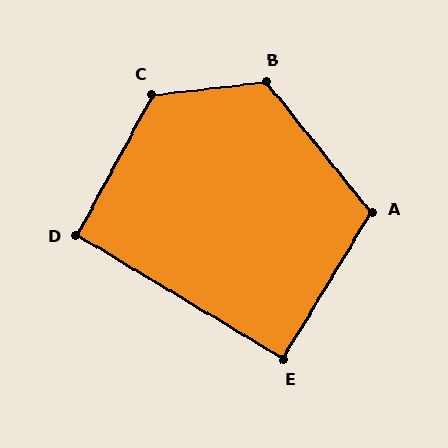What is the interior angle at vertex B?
Approximately 123 degrees (obtuse).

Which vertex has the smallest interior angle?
E, at approximately 90 degrees.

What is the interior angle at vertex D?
Approximately 93 degrees (approximately right).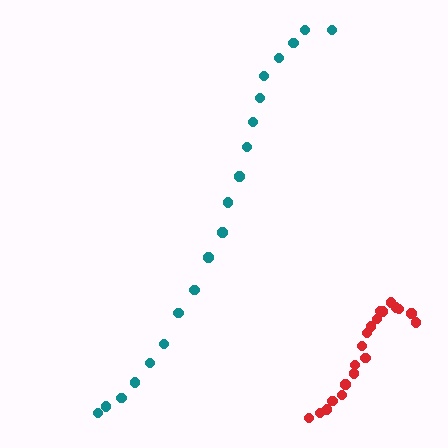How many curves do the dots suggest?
There are 2 distinct paths.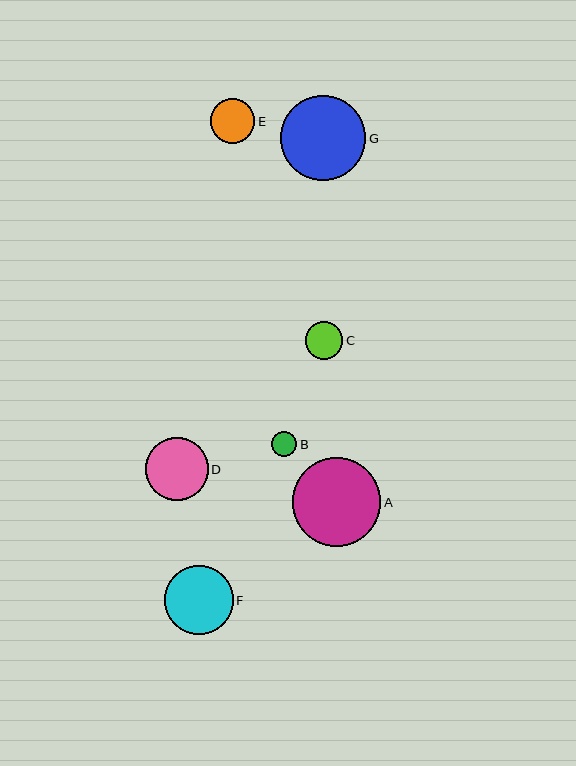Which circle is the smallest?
Circle B is the smallest with a size of approximately 25 pixels.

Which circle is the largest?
Circle A is the largest with a size of approximately 88 pixels.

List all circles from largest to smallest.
From largest to smallest: A, G, F, D, E, C, B.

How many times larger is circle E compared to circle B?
Circle E is approximately 1.7 times the size of circle B.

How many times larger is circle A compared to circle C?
Circle A is approximately 2.4 times the size of circle C.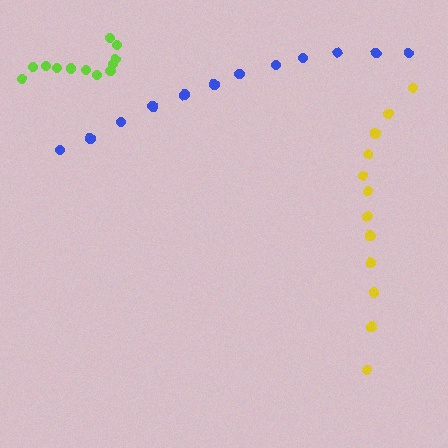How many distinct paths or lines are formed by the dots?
There are 3 distinct paths.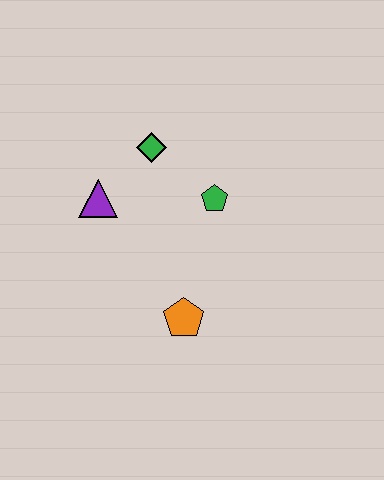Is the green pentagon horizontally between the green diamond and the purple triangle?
No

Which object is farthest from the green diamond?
The orange pentagon is farthest from the green diamond.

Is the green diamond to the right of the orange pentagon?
No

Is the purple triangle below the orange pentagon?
No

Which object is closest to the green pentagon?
The green diamond is closest to the green pentagon.